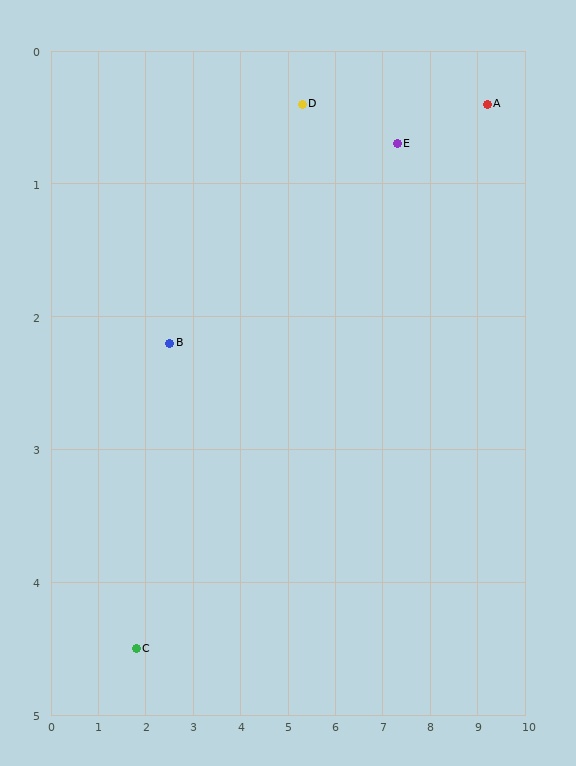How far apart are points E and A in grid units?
Points E and A are about 1.9 grid units apart.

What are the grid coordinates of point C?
Point C is at approximately (1.8, 4.5).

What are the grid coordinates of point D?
Point D is at approximately (5.3, 0.4).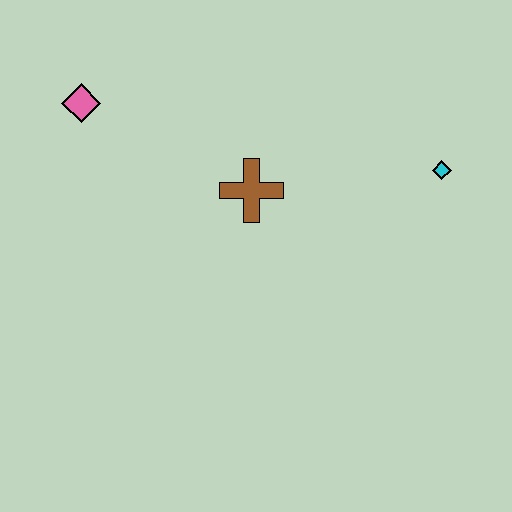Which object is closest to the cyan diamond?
The brown cross is closest to the cyan diamond.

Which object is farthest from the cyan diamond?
The pink diamond is farthest from the cyan diamond.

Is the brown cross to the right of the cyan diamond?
No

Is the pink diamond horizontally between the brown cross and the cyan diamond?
No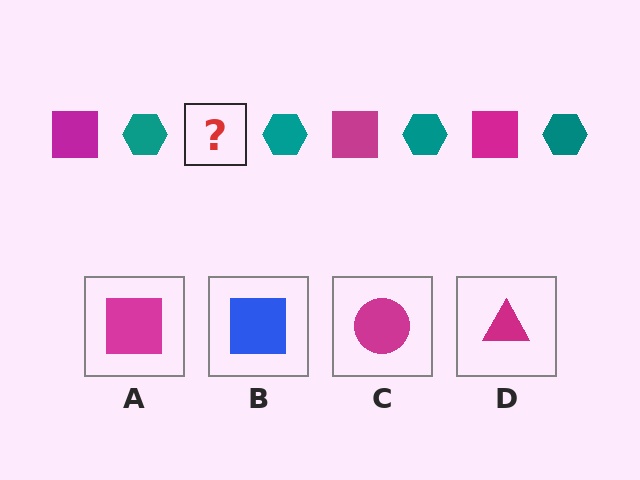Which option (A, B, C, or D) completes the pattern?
A.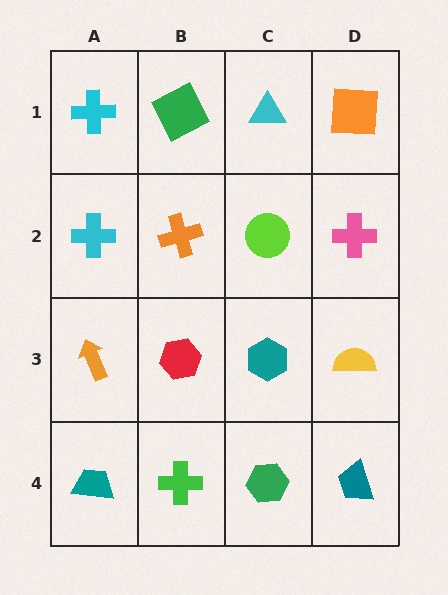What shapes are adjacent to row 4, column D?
A yellow semicircle (row 3, column D), a green hexagon (row 4, column C).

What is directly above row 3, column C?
A lime circle.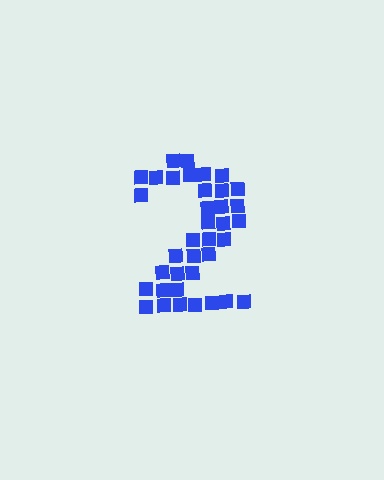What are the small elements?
The small elements are squares.